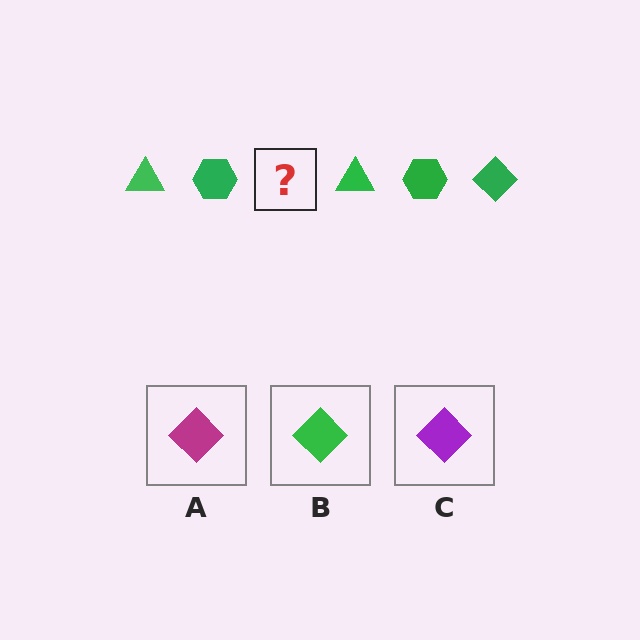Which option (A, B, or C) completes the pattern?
B.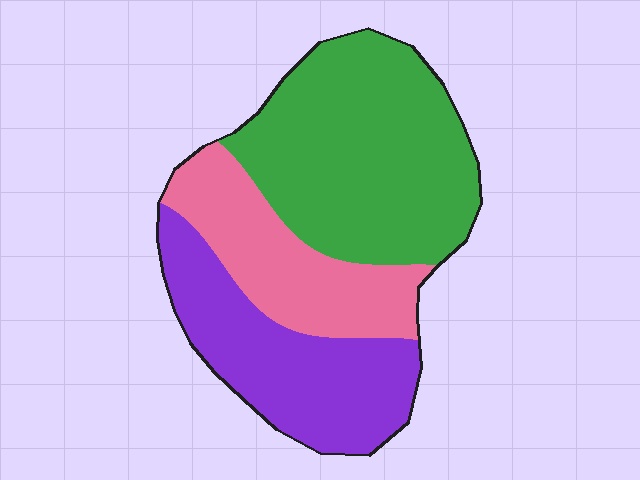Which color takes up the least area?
Pink, at roughly 25%.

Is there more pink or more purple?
Purple.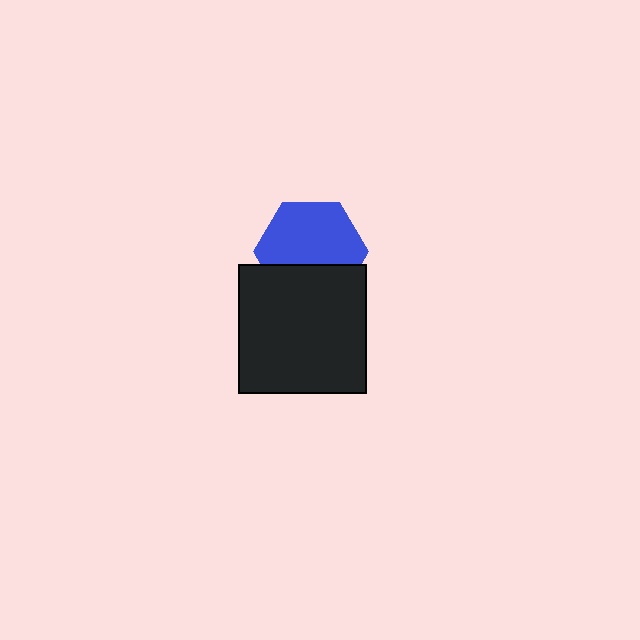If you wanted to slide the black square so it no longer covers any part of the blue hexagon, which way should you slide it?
Slide it down — that is the most direct way to separate the two shapes.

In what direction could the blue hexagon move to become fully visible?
The blue hexagon could move up. That would shift it out from behind the black square entirely.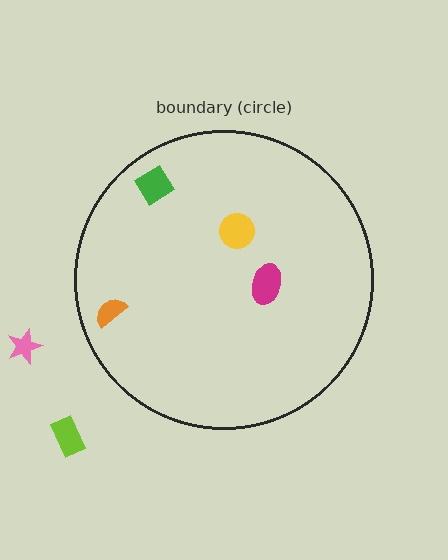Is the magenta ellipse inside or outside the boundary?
Inside.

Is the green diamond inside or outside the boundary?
Inside.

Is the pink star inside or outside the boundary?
Outside.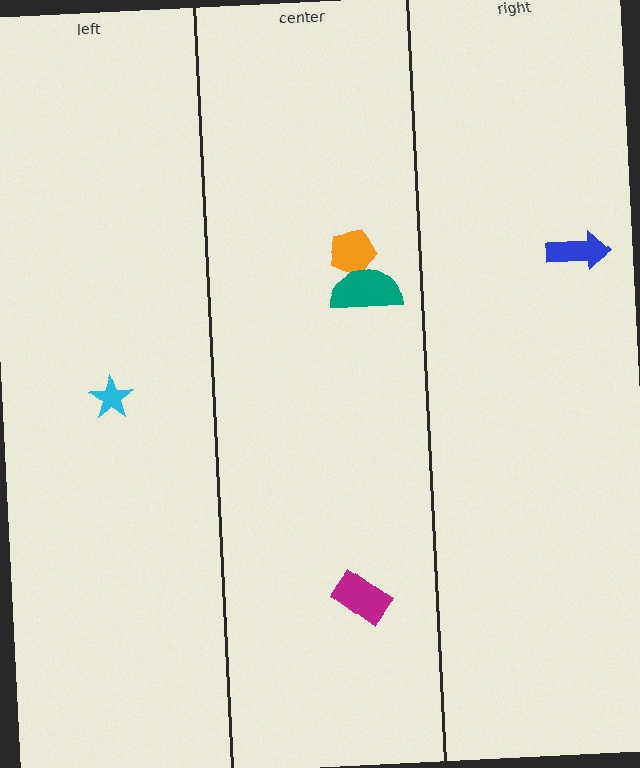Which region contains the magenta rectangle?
The center region.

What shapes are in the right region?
The blue arrow.